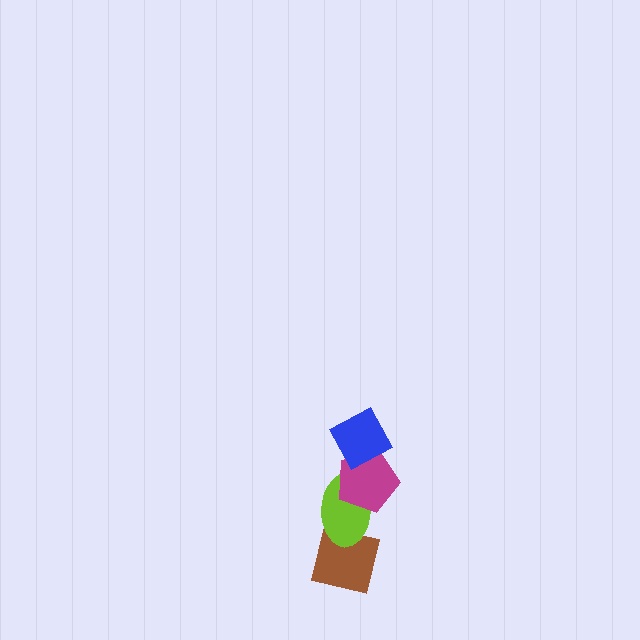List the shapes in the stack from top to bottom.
From top to bottom: the blue diamond, the magenta pentagon, the lime ellipse, the brown square.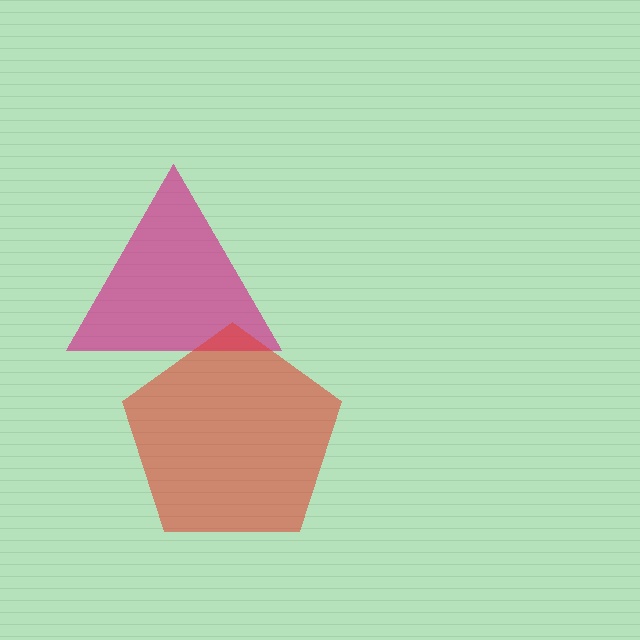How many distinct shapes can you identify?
There are 2 distinct shapes: a magenta triangle, a red pentagon.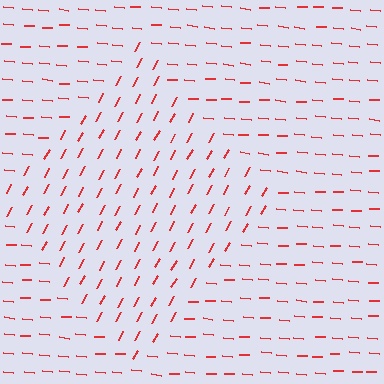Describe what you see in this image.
The image is filled with small red line segments. A diamond region in the image has lines oriented differently from the surrounding lines, creating a visible texture boundary.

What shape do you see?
I see a diamond.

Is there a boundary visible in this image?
Yes, there is a texture boundary formed by a change in line orientation.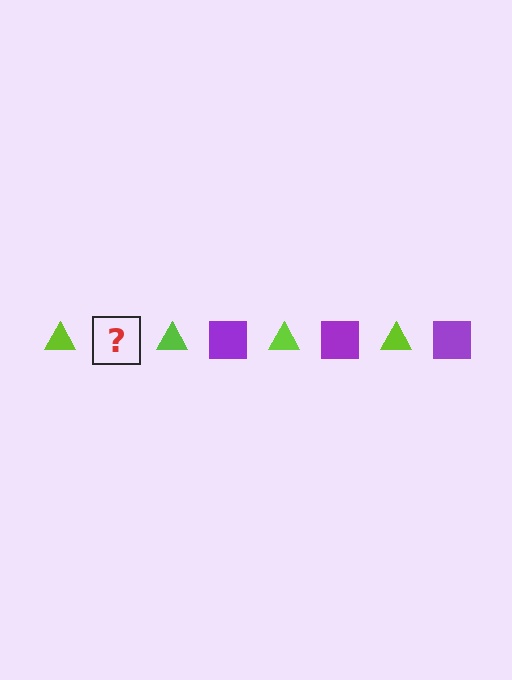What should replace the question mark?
The question mark should be replaced with a purple square.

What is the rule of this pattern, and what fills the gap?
The rule is that the pattern alternates between lime triangle and purple square. The gap should be filled with a purple square.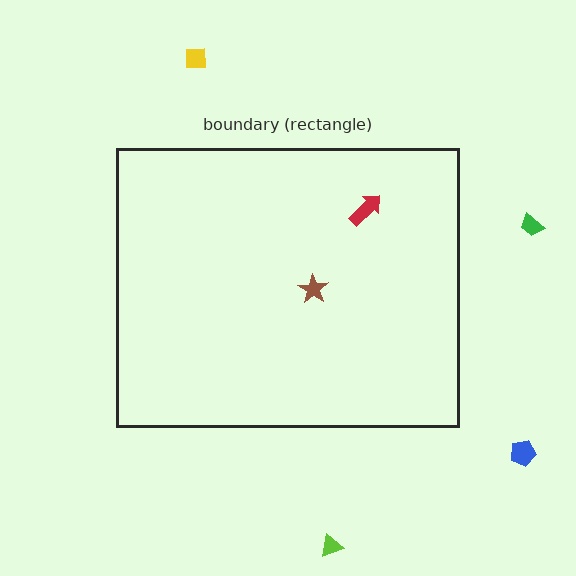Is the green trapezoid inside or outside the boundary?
Outside.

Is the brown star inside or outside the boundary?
Inside.